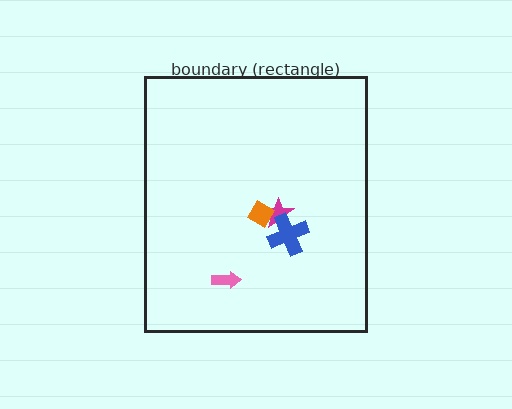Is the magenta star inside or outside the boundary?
Inside.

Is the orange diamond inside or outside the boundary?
Inside.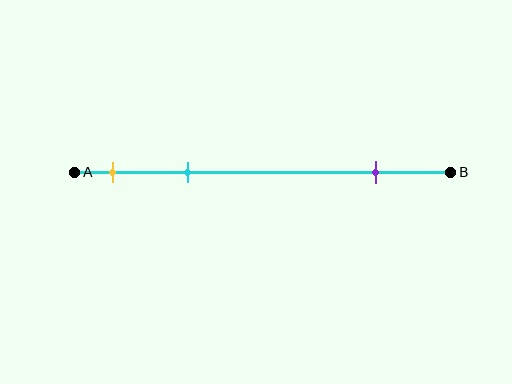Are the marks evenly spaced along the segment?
No, the marks are not evenly spaced.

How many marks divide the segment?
There are 3 marks dividing the segment.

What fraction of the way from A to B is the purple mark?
The purple mark is approximately 80% (0.8) of the way from A to B.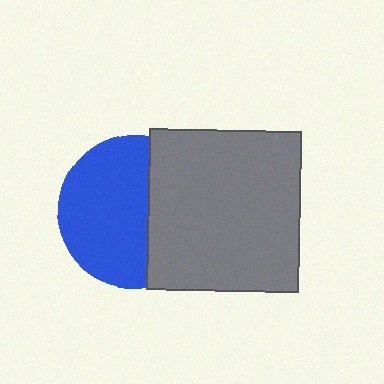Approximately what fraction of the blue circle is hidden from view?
Roughly 40% of the blue circle is hidden behind the gray rectangle.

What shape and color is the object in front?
The object in front is a gray rectangle.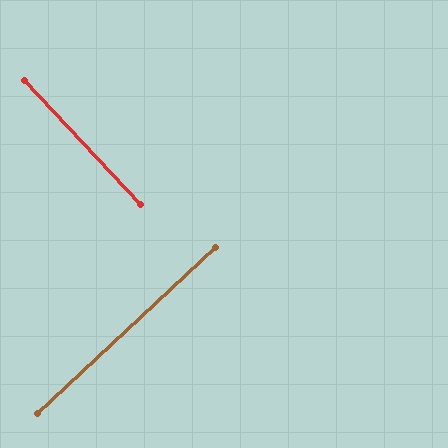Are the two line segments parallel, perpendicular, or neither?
Perpendicular — they meet at approximately 90°.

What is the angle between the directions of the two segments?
Approximately 90 degrees.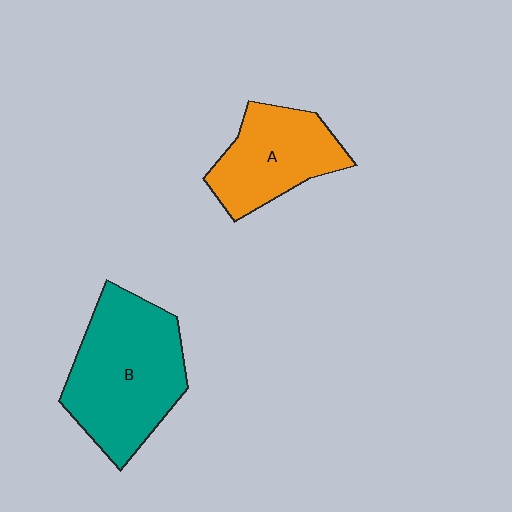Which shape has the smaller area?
Shape A (orange).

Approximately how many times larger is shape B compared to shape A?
Approximately 1.5 times.